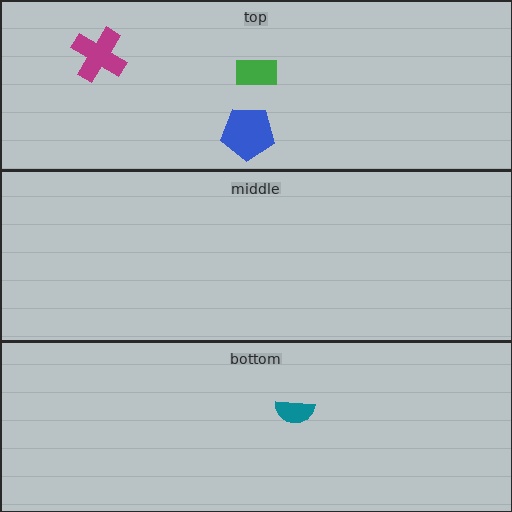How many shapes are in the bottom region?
1.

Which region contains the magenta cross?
The top region.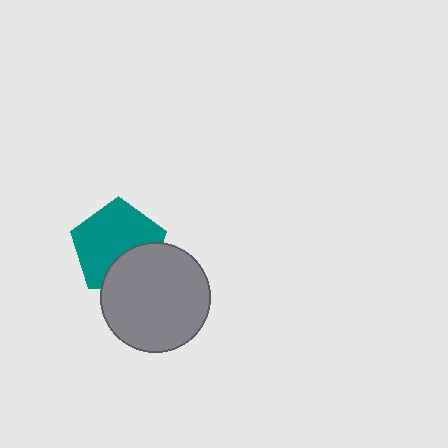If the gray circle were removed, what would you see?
You would see the complete teal pentagon.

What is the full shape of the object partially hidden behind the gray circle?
The partially hidden object is a teal pentagon.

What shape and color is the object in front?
The object in front is a gray circle.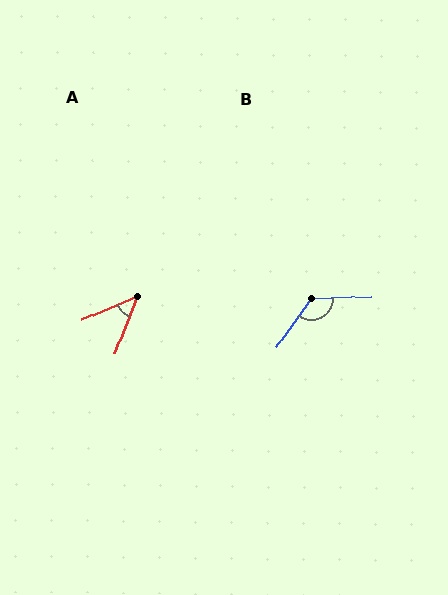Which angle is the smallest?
A, at approximately 47 degrees.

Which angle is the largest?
B, at approximately 127 degrees.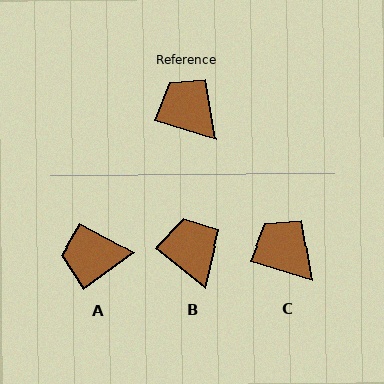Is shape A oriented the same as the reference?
No, it is off by about 53 degrees.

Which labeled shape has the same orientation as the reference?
C.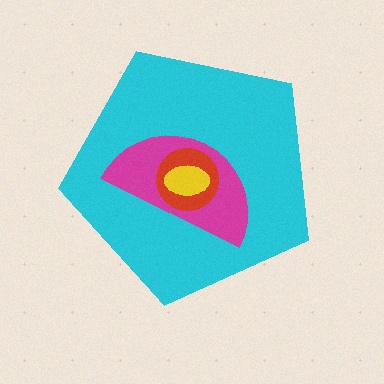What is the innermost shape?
The yellow ellipse.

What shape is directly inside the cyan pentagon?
The magenta semicircle.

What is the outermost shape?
The cyan pentagon.